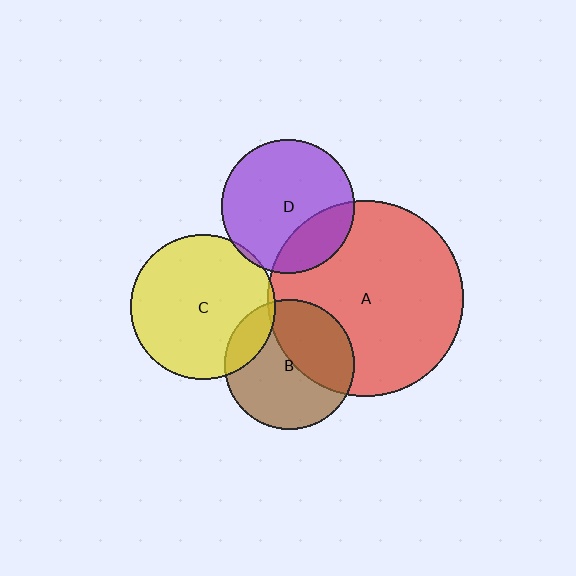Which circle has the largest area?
Circle A (red).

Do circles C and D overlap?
Yes.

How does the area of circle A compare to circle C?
Approximately 1.8 times.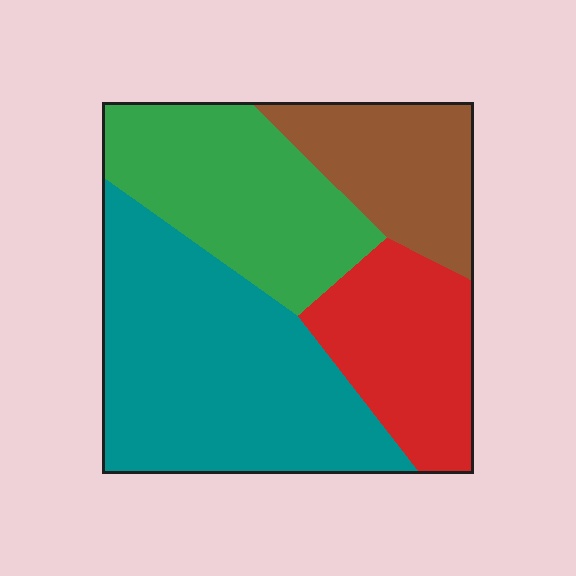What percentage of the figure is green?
Green takes up about one quarter (1/4) of the figure.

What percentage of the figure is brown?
Brown covers 17% of the figure.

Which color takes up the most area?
Teal, at roughly 40%.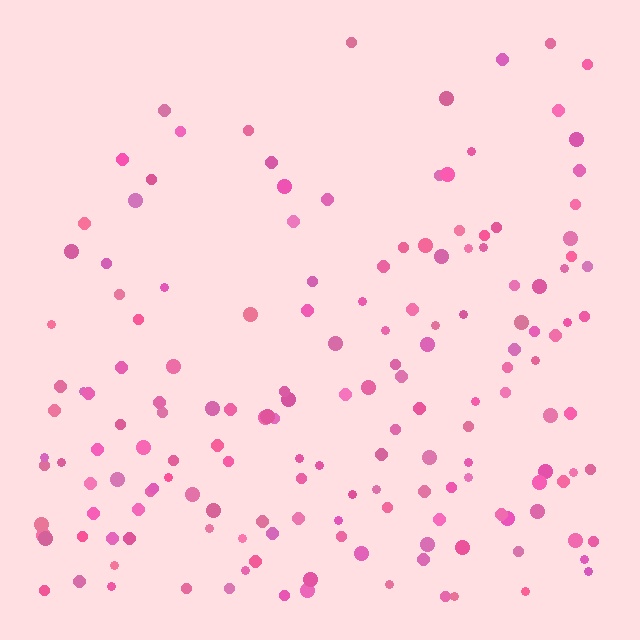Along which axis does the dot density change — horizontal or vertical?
Vertical.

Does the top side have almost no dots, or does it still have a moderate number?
Still a moderate number, just noticeably fewer than the bottom.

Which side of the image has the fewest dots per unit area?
The top.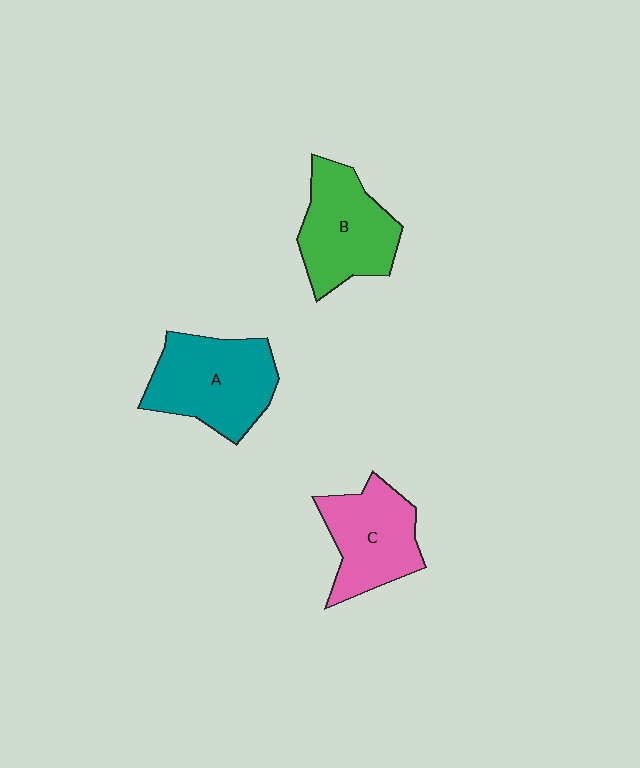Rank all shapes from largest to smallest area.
From largest to smallest: A (teal), B (green), C (pink).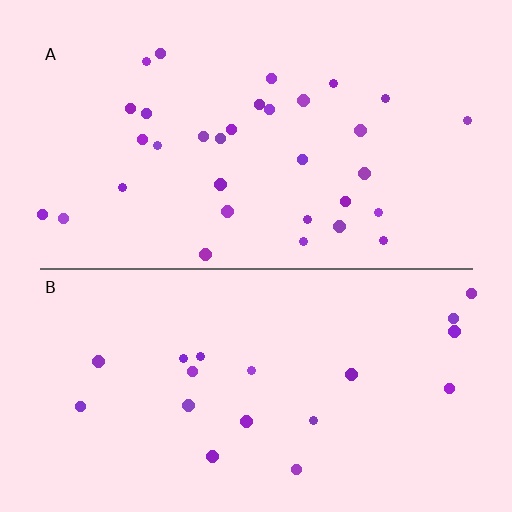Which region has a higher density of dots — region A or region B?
A (the top).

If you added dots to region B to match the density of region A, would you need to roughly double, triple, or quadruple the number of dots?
Approximately double.